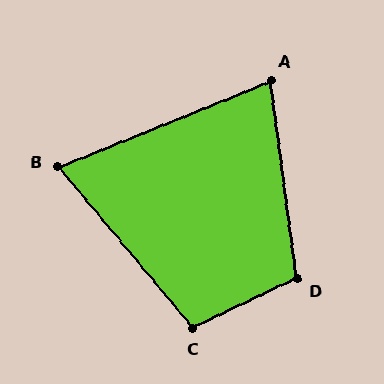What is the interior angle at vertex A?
Approximately 76 degrees (acute).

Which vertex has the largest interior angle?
D, at approximately 108 degrees.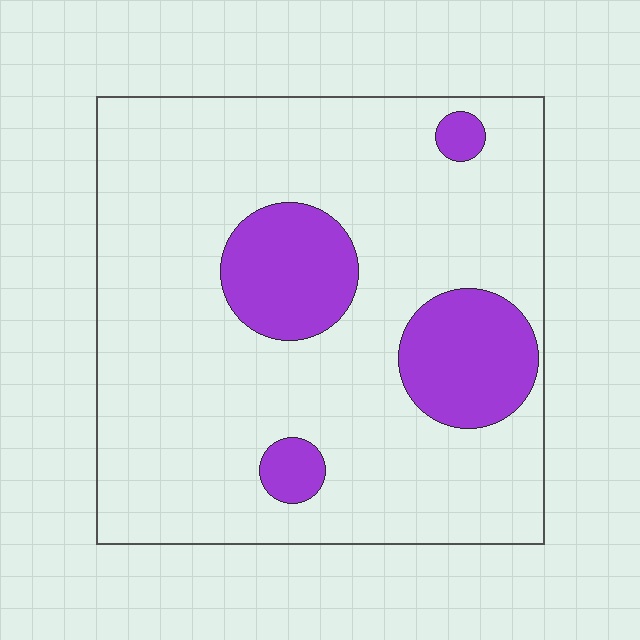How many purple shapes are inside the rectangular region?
4.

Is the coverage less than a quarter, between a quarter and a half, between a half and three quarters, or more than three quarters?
Less than a quarter.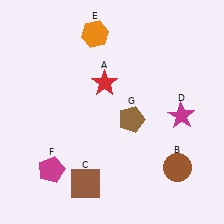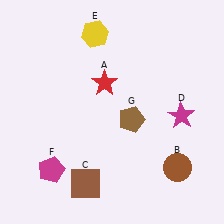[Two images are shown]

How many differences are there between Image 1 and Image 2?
There is 1 difference between the two images.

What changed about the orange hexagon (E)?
In Image 1, E is orange. In Image 2, it changed to yellow.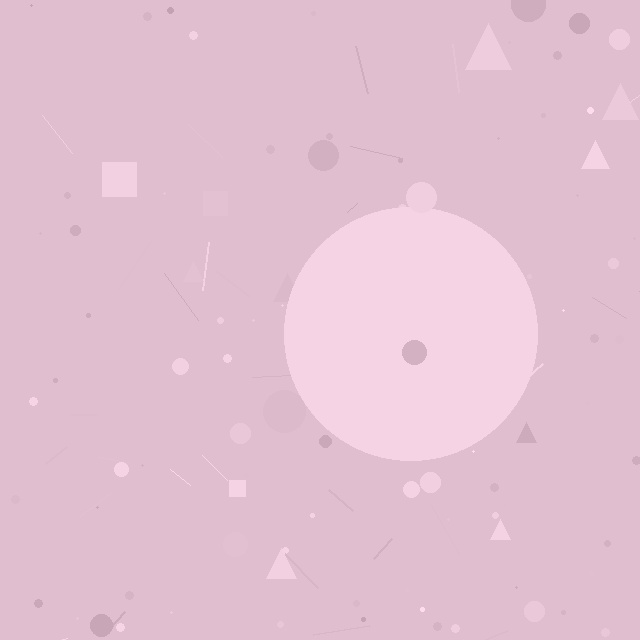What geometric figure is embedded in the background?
A circle is embedded in the background.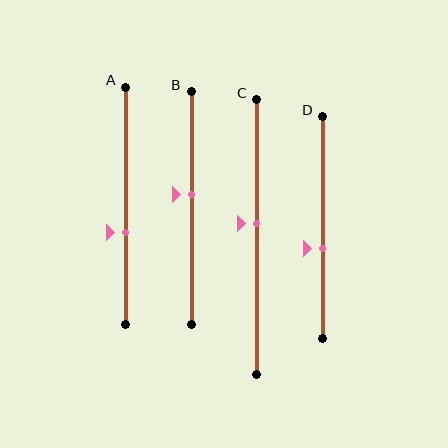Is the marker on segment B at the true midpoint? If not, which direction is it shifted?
No, the marker on segment B is shifted upward by about 6% of the segment length.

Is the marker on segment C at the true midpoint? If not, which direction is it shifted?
No, the marker on segment C is shifted upward by about 5% of the segment length.